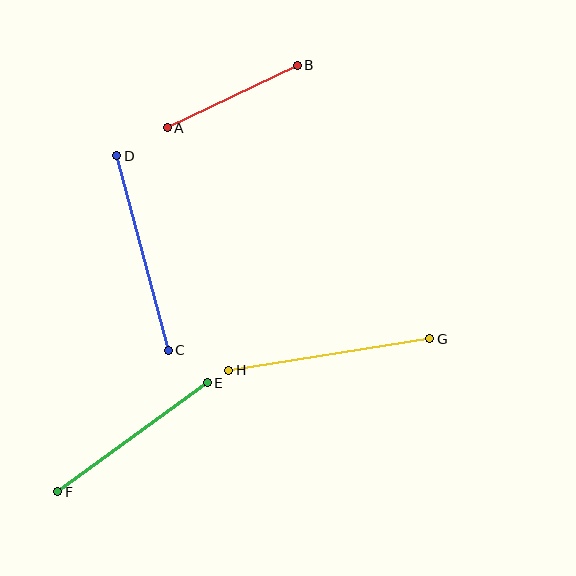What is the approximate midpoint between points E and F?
The midpoint is at approximately (133, 437) pixels.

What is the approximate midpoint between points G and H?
The midpoint is at approximately (329, 355) pixels.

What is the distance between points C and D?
The distance is approximately 201 pixels.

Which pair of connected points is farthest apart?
Points G and H are farthest apart.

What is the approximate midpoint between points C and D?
The midpoint is at approximately (142, 253) pixels.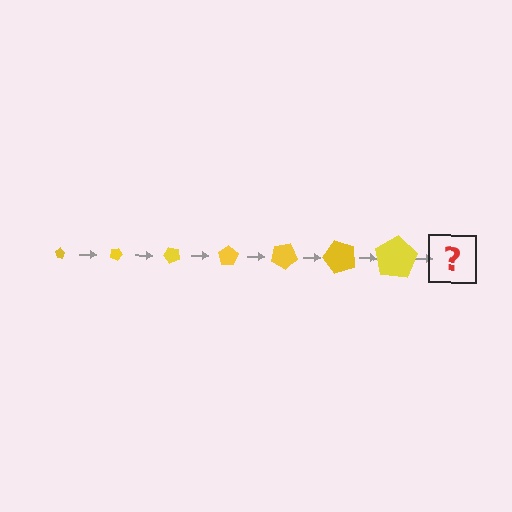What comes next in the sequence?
The next element should be a pentagon, larger than the previous one and rotated 175 degrees from the start.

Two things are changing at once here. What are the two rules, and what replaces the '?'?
The two rules are that the pentagon grows larger each step and it rotates 25 degrees each step. The '?' should be a pentagon, larger than the previous one and rotated 175 degrees from the start.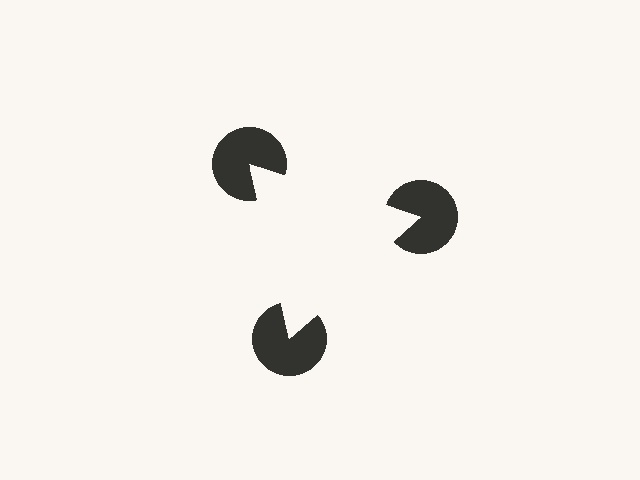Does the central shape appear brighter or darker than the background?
It typically appears slightly brighter than the background, even though no actual brightness change is drawn.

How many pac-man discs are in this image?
There are 3 — one at each vertex of the illusory triangle.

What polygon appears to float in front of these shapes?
An illusory triangle — its edges are inferred from the aligned wedge cuts in the pac-man discs, not physically drawn.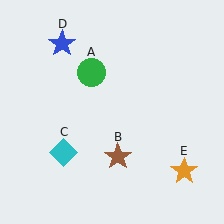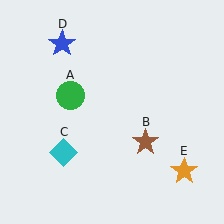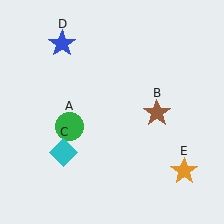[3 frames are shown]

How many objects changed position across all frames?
2 objects changed position: green circle (object A), brown star (object B).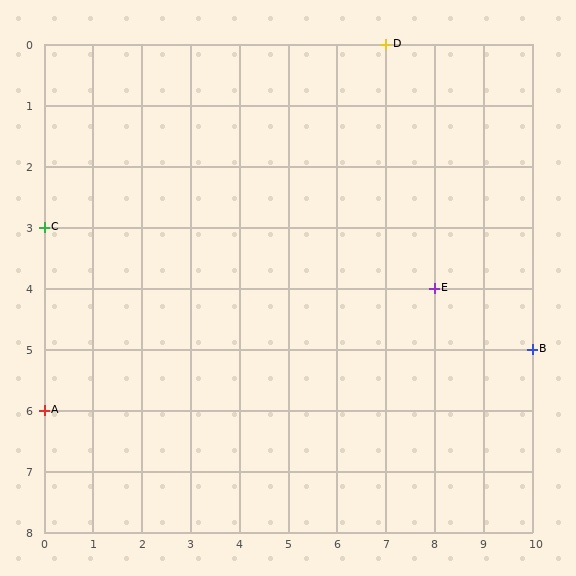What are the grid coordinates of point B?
Point B is at grid coordinates (10, 5).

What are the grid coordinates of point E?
Point E is at grid coordinates (8, 4).